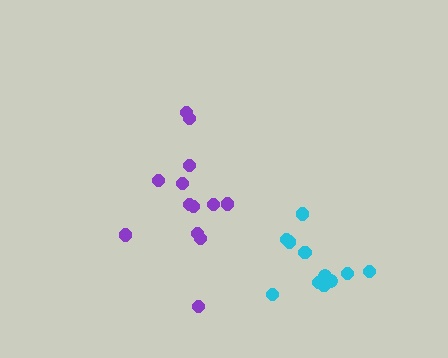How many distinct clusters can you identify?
There are 2 distinct clusters.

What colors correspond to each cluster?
The clusters are colored: purple, cyan.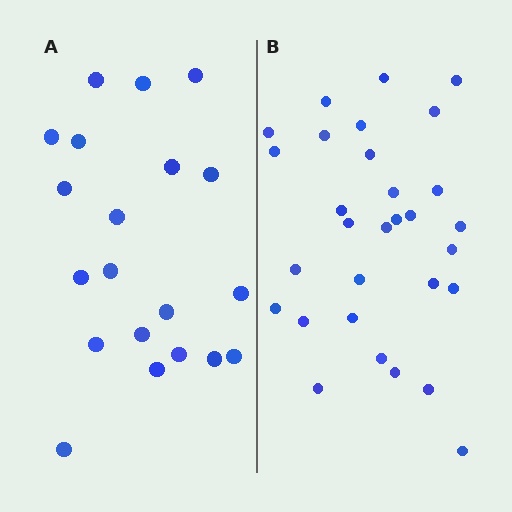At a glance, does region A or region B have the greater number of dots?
Region B (the right region) has more dots.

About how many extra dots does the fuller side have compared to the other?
Region B has roughly 10 or so more dots than region A.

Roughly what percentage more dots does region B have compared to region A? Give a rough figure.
About 50% more.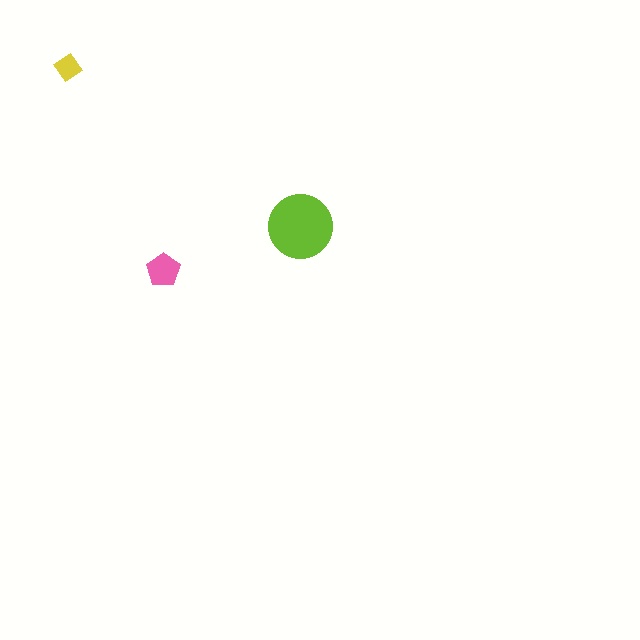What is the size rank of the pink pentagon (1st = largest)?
2nd.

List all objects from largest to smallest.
The lime circle, the pink pentagon, the yellow diamond.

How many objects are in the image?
There are 3 objects in the image.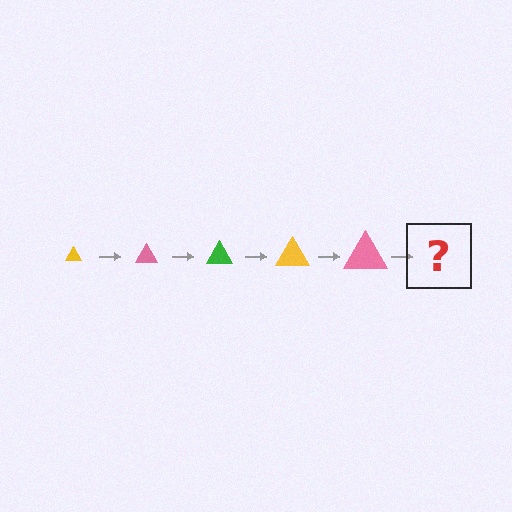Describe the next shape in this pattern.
It should be a green triangle, larger than the previous one.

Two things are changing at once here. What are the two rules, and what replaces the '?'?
The two rules are that the triangle grows larger each step and the color cycles through yellow, pink, and green. The '?' should be a green triangle, larger than the previous one.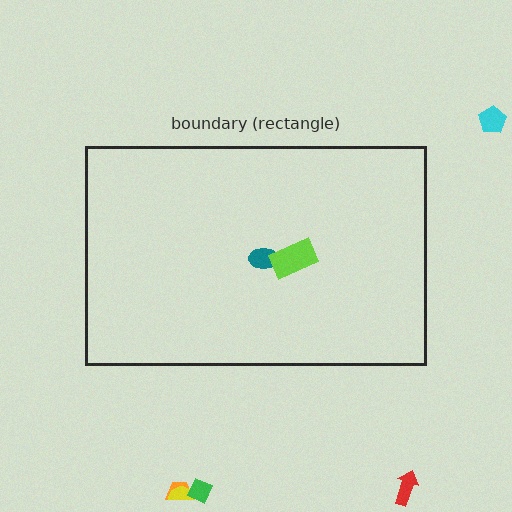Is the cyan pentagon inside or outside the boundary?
Outside.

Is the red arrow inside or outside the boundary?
Outside.